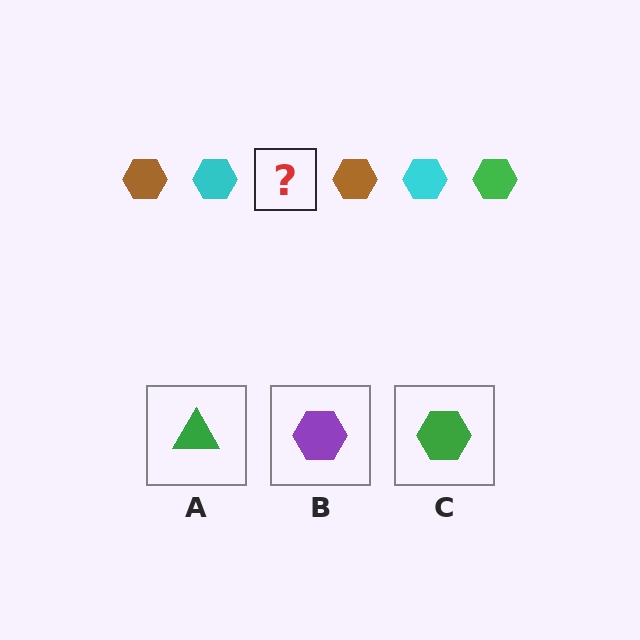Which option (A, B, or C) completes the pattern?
C.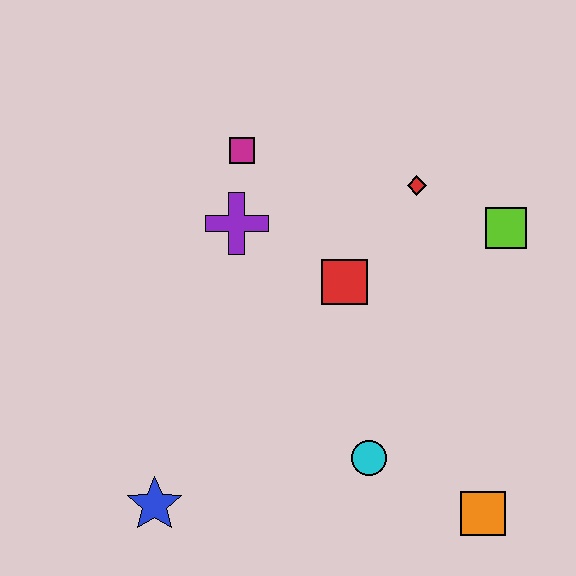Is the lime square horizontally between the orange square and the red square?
No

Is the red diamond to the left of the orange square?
Yes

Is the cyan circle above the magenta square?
No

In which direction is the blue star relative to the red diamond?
The blue star is below the red diamond.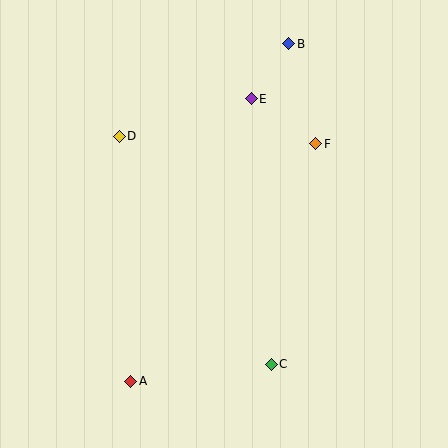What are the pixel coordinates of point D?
Point D is at (119, 136).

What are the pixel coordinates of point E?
Point E is at (251, 99).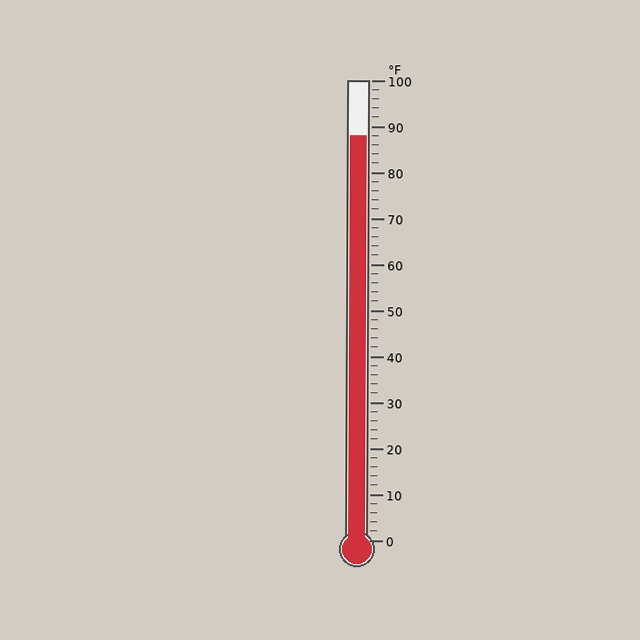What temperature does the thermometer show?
The thermometer shows approximately 88°F.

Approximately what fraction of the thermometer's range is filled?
The thermometer is filled to approximately 90% of its range.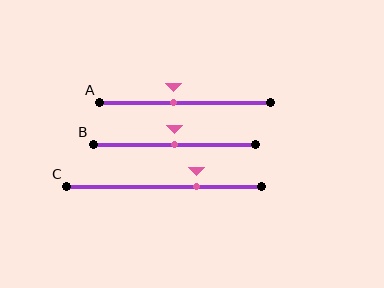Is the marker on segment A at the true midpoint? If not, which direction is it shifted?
No, the marker on segment A is shifted to the left by about 7% of the segment length.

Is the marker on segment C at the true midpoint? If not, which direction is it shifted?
No, the marker on segment C is shifted to the right by about 16% of the segment length.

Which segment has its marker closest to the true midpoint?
Segment B has its marker closest to the true midpoint.